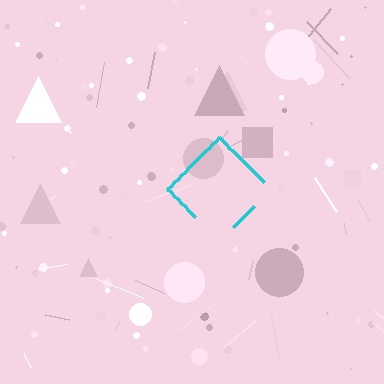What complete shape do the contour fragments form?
The contour fragments form a diamond.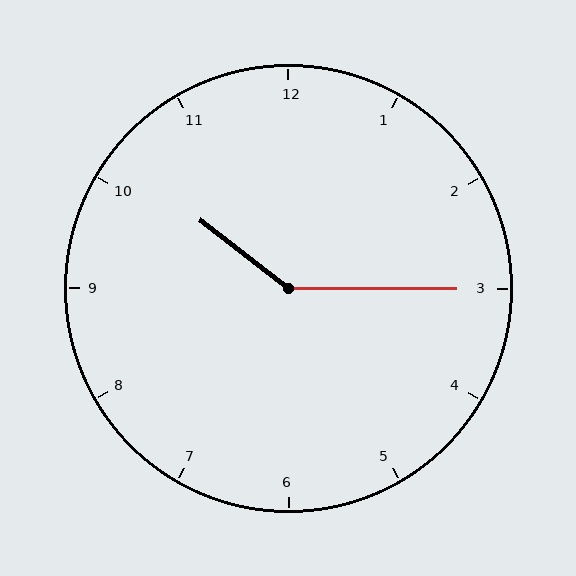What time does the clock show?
10:15.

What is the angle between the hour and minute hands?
Approximately 142 degrees.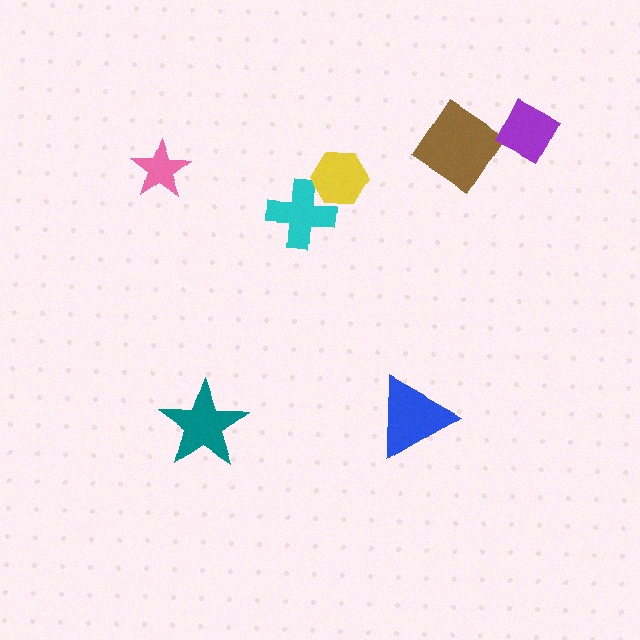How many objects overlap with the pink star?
0 objects overlap with the pink star.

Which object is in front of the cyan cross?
The yellow hexagon is in front of the cyan cross.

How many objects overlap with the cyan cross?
1 object overlaps with the cyan cross.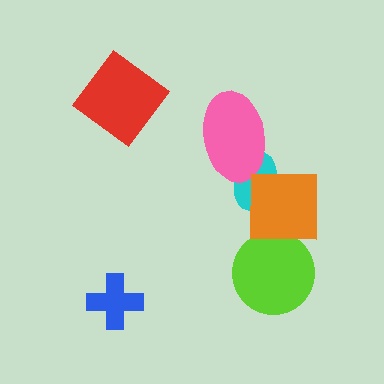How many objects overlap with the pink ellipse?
1 object overlaps with the pink ellipse.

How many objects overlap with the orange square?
1 object overlaps with the orange square.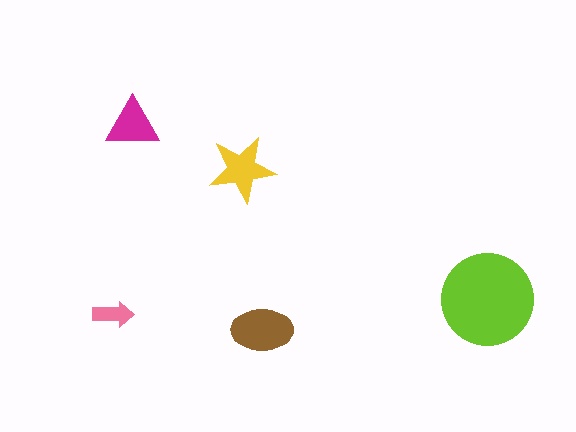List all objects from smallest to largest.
The pink arrow, the magenta triangle, the yellow star, the brown ellipse, the lime circle.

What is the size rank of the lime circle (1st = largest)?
1st.